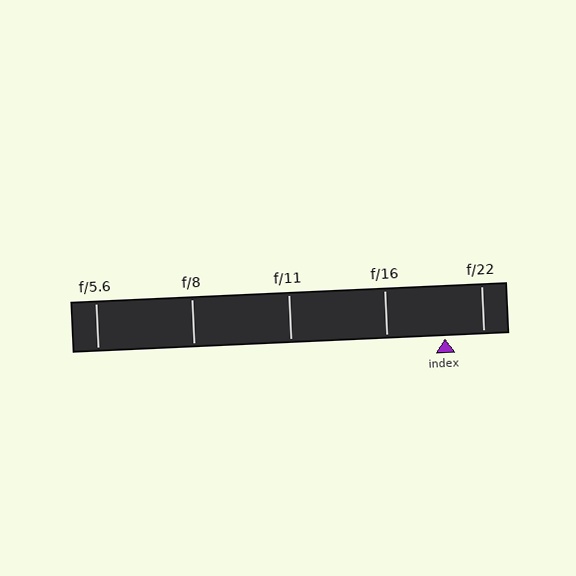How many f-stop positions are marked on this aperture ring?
There are 5 f-stop positions marked.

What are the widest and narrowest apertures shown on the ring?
The widest aperture shown is f/5.6 and the narrowest is f/22.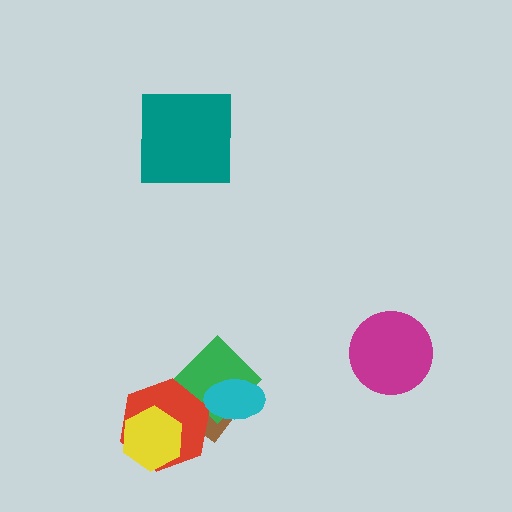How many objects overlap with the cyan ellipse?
2 objects overlap with the cyan ellipse.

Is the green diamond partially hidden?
Yes, it is partially covered by another shape.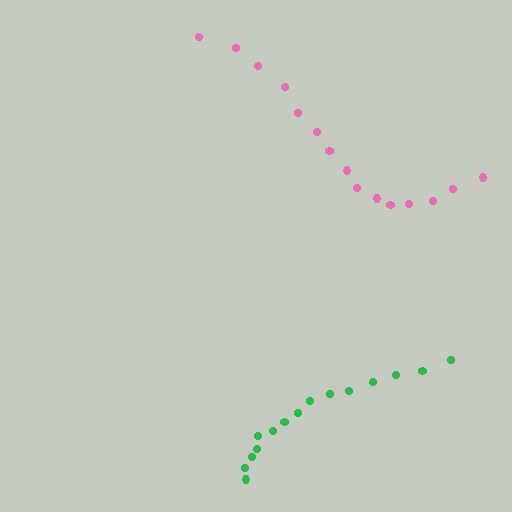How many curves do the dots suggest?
There are 2 distinct paths.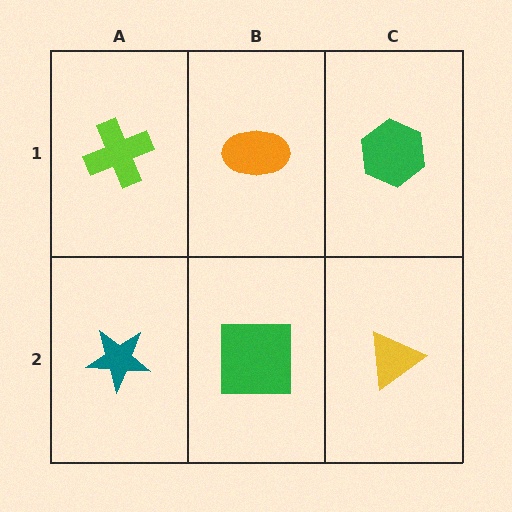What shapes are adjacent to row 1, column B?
A green square (row 2, column B), a lime cross (row 1, column A), a green hexagon (row 1, column C).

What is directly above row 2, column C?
A green hexagon.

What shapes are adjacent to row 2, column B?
An orange ellipse (row 1, column B), a teal star (row 2, column A), a yellow triangle (row 2, column C).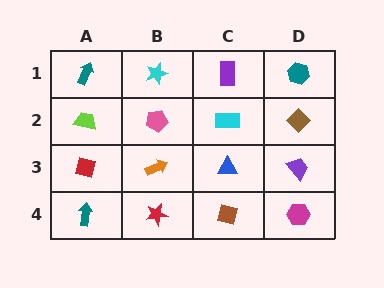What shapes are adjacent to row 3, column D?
A brown diamond (row 2, column D), a magenta hexagon (row 4, column D), a blue triangle (row 3, column C).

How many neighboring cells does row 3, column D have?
3.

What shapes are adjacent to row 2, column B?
A cyan star (row 1, column B), an orange arrow (row 3, column B), a lime trapezoid (row 2, column A), a cyan rectangle (row 2, column C).